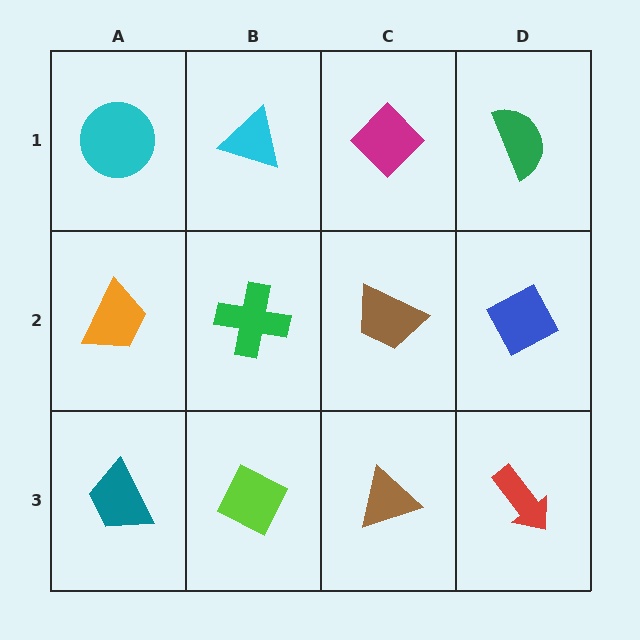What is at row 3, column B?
A lime diamond.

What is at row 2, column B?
A green cross.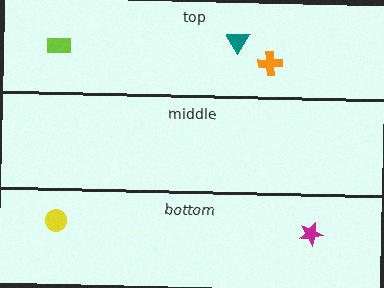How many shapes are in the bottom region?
2.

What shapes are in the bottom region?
The yellow circle, the magenta star.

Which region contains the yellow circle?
The bottom region.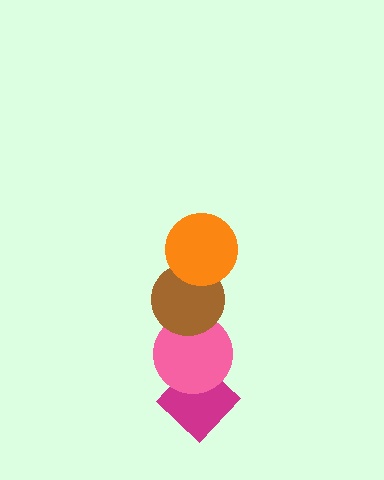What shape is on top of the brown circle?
The orange circle is on top of the brown circle.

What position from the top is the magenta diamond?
The magenta diamond is 4th from the top.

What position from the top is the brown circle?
The brown circle is 2nd from the top.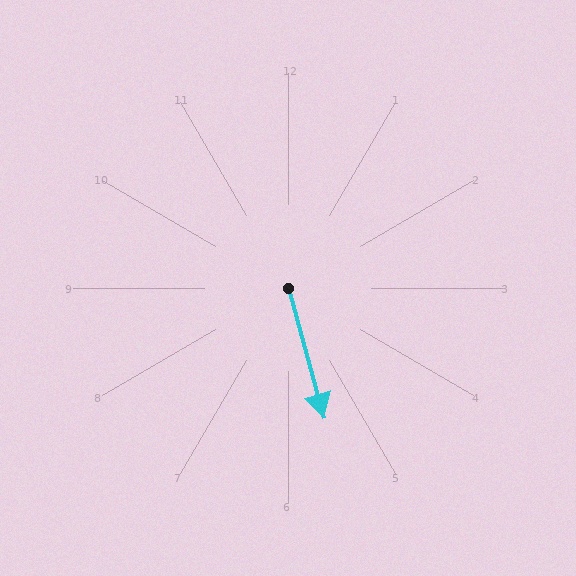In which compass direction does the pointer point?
South.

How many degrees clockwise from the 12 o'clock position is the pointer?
Approximately 165 degrees.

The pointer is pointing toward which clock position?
Roughly 5 o'clock.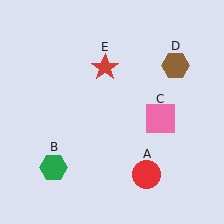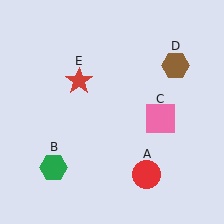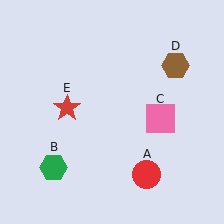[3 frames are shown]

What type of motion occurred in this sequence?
The red star (object E) rotated counterclockwise around the center of the scene.